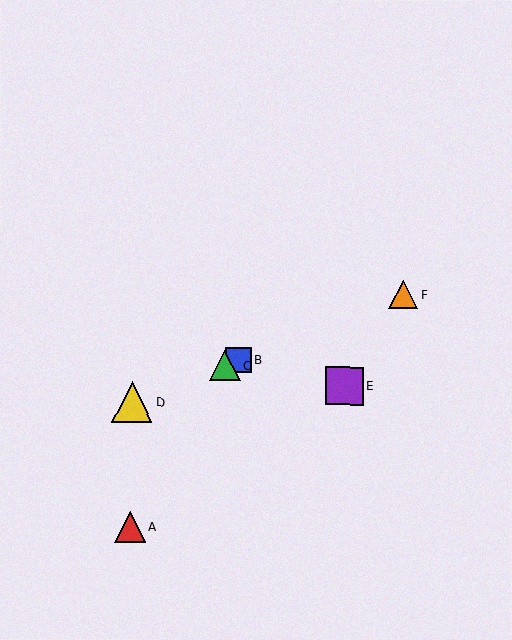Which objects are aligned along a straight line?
Objects B, C, D, F are aligned along a straight line.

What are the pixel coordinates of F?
Object F is at (403, 294).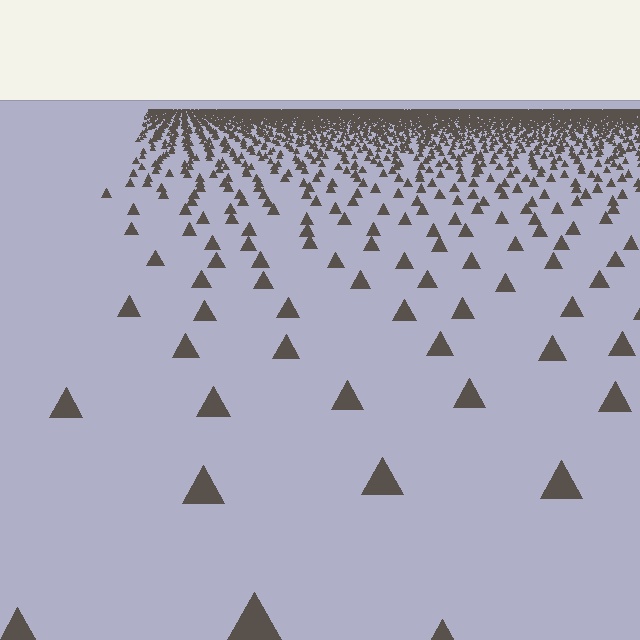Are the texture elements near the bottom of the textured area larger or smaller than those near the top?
Larger. Near the bottom, elements are closer to the viewer and appear at a bigger on-screen size.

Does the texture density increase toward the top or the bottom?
Density increases toward the top.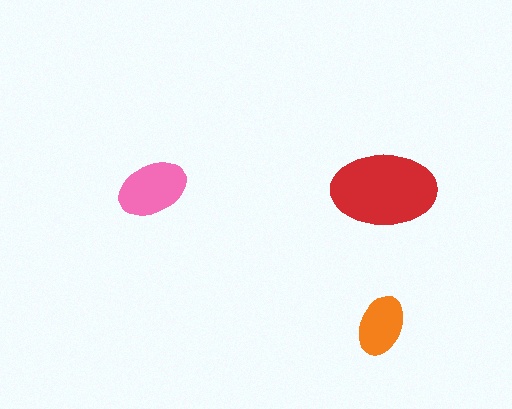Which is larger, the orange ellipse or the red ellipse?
The red one.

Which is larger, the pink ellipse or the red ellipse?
The red one.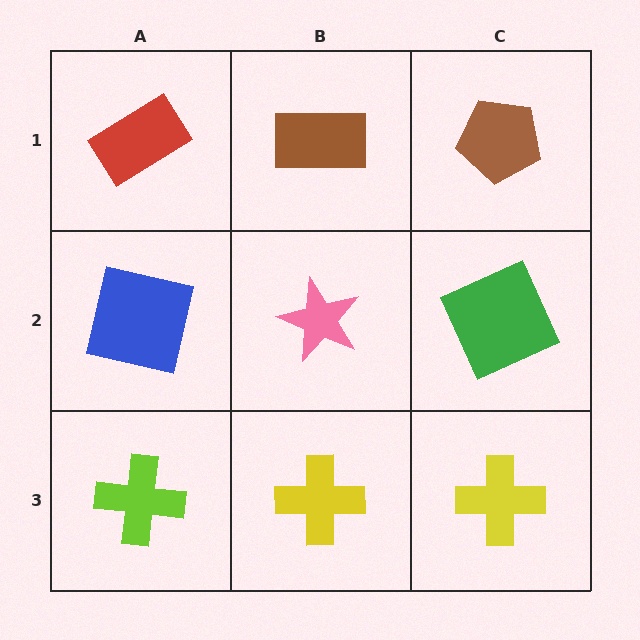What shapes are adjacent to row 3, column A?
A blue square (row 2, column A), a yellow cross (row 3, column B).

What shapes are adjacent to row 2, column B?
A brown rectangle (row 1, column B), a yellow cross (row 3, column B), a blue square (row 2, column A), a green square (row 2, column C).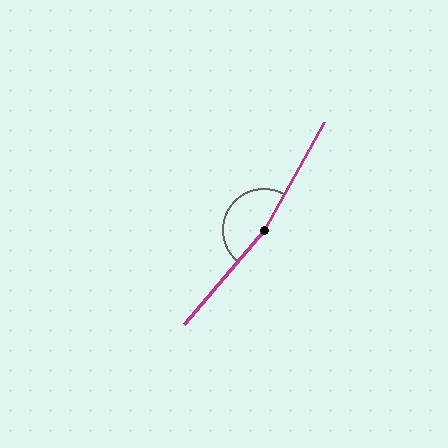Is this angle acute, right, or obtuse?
It is obtuse.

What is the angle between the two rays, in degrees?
Approximately 169 degrees.